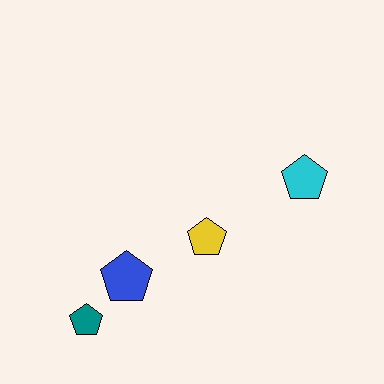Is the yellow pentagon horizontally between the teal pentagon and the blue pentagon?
No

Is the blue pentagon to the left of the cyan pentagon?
Yes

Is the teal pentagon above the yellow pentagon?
No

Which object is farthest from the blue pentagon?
The cyan pentagon is farthest from the blue pentagon.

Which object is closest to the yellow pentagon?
The blue pentagon is closest to the yellow pentagon.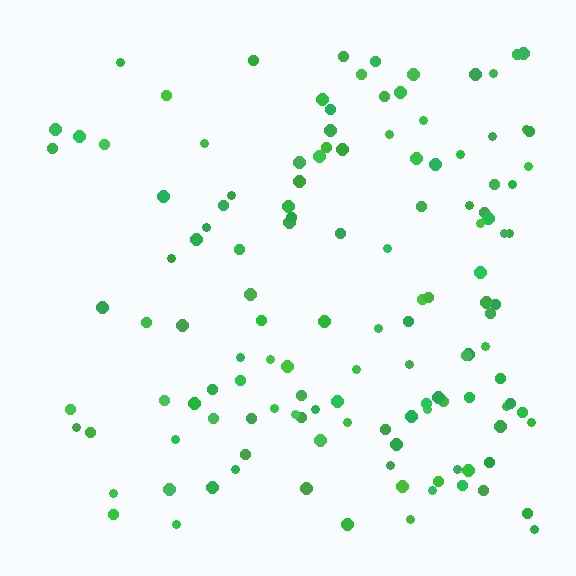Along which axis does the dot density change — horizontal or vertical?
Horizontal.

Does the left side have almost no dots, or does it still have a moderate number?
Still a moderate number, just noticeably fewer than the right.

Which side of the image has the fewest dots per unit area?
The left.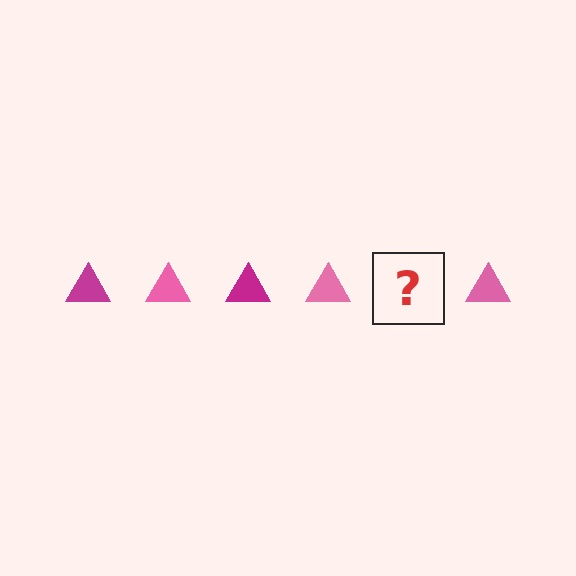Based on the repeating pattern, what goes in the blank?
The blank should be a magenta triangle.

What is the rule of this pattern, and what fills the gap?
The rule is that the pattern cycles through magenta, pink triangles. The gap should be filled with a magenta triangle.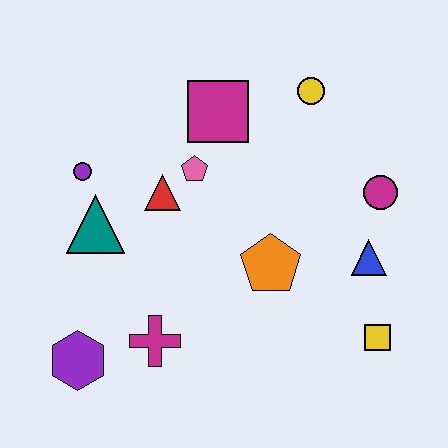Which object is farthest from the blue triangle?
The purple hexagon is farthest from the blue triangle.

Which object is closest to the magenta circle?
The blue triangle is closest to the magenta circle.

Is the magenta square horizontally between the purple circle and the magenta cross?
No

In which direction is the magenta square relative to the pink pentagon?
The magenta square is above the pink pentagon.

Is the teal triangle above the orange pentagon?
Yes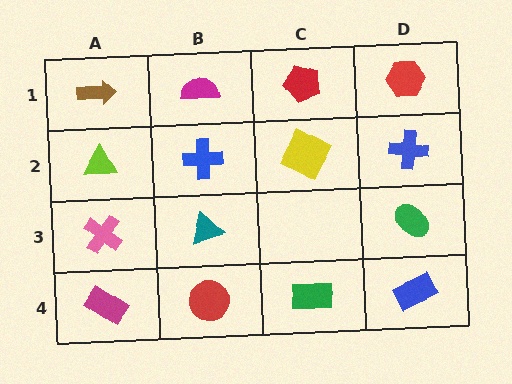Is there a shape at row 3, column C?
No, that cell is empty.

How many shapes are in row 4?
4 shapes.